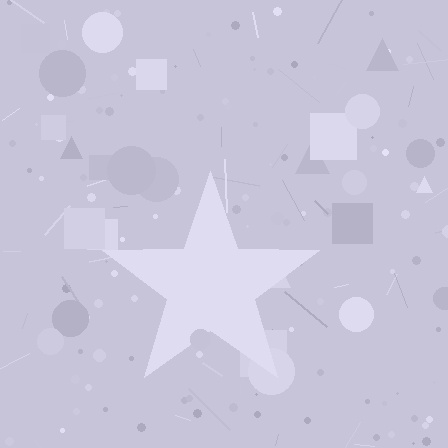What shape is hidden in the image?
A star is hidden in the image.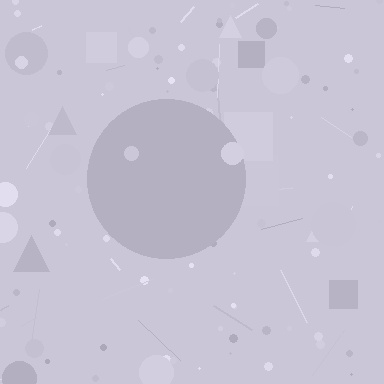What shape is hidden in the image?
A circle is hidden in the image.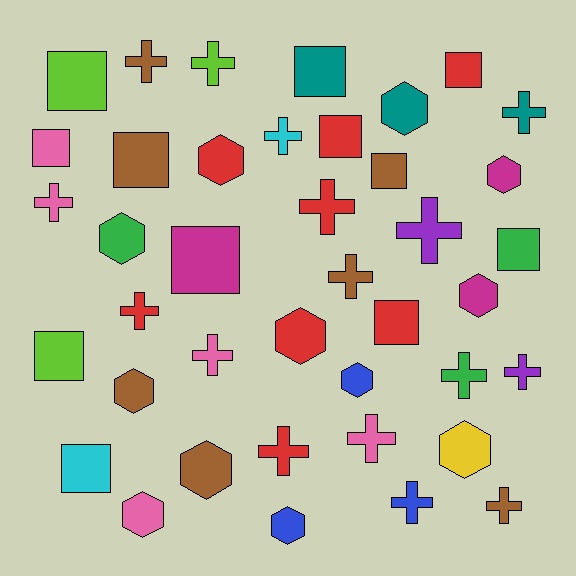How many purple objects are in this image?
There are 2 purple objects.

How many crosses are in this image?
There are 16 crosses.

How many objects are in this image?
There are 40 objects.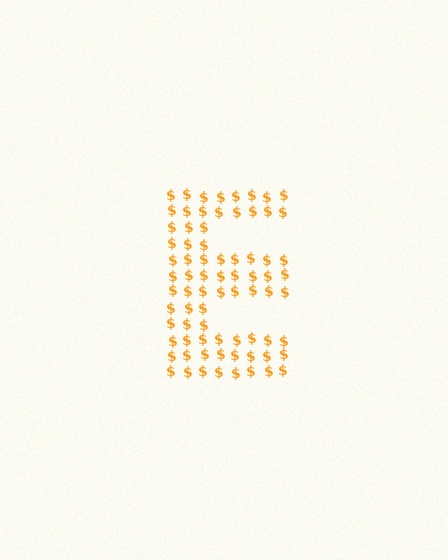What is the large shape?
The large shape is the letter E.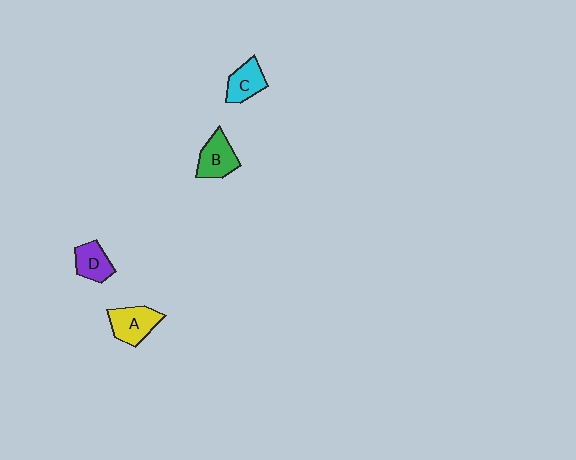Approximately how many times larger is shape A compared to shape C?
Approximately 1.3 times.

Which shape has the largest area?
Shape A (yellow).